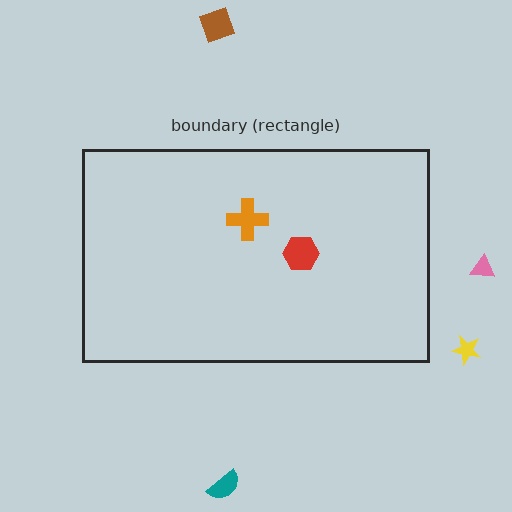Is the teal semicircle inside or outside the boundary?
Outside.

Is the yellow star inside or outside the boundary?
Outside.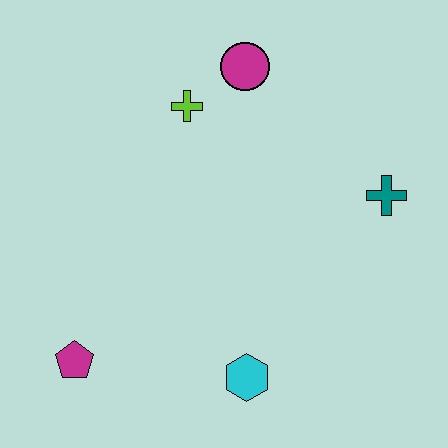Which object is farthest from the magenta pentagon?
The teal cross is farthest from the magenta pentagon.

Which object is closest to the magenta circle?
The lime cross is closest to the magenta circle.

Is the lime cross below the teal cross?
No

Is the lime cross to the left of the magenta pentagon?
No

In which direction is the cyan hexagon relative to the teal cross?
The cyan hexagon is below the teal cross.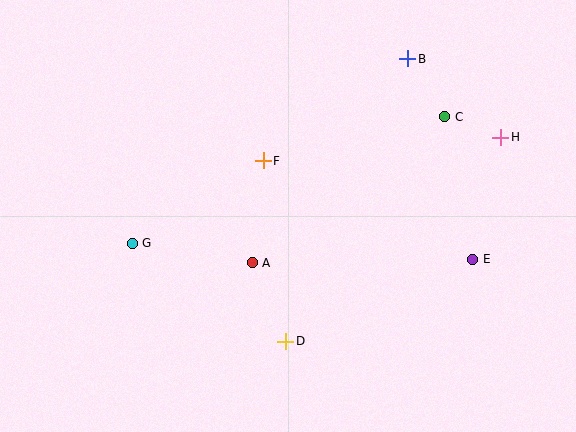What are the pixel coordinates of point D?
Point D is at (286, 341).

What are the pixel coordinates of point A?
Point A is at (252, 263).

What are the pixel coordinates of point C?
Point C is at (445, 117).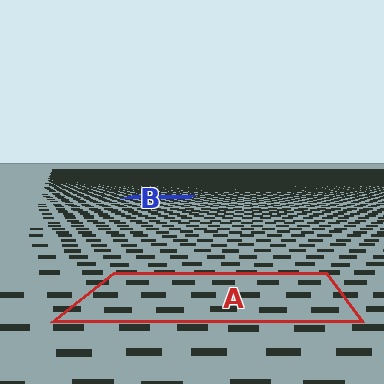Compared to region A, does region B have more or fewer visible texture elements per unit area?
Region B has more texture elements per unit area — they are packed more densely because it is farther away.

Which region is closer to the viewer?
Region A is closer. The texture elements there are larger and more spread out.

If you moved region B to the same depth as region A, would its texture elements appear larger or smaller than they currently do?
They would appear larger. At a closer depth, the same texture elements are projected at a bigger on-screen size.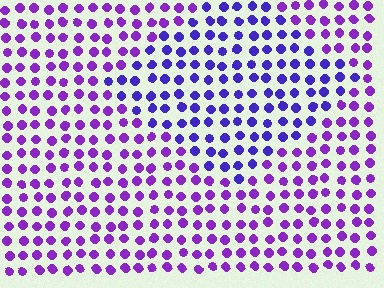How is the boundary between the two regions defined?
The boundary is defined purely by a slight shift in hue (about 29 degrees). Spacing, size, and orientation are identical on both sides.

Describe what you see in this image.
The image is filled with small purple elements in a uniform arrangement. A diamond-shaped region is visible where the elements are tinted to a slightly different hue, forming a subtle color boundary.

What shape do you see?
I see a diamond.